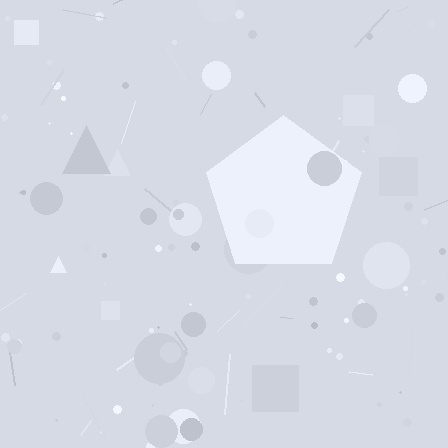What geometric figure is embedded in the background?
A pentagon is embedded in the background.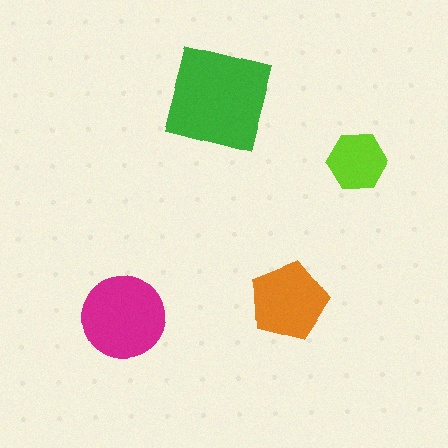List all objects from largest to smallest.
The green square, the magenta circle, the orange pentagon, the lime hexagon.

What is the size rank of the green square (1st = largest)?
1st.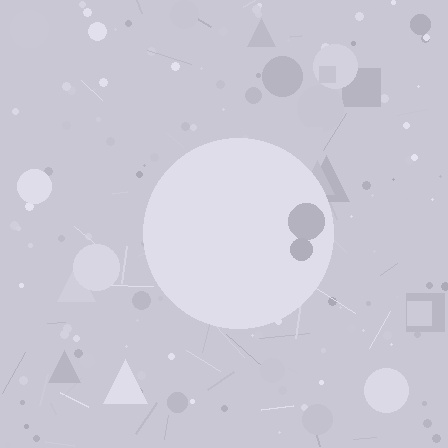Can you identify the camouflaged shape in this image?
The camouflaged shape is a circle.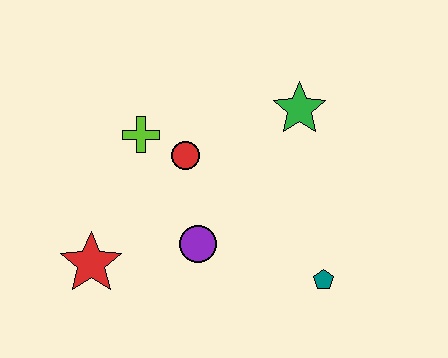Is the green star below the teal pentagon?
No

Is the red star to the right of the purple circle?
No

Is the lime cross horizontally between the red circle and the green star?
No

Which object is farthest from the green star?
The red star is farthest from the green star.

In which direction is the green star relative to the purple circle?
The green star is above the purple circle.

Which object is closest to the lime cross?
The red circle is closest to the lime cross.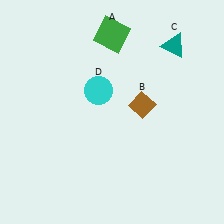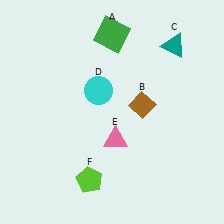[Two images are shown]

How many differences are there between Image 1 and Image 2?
There are 2 differences between the two images.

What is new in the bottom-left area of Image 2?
A lime pentagon (F) was added in the bottom-left area of Image 2.